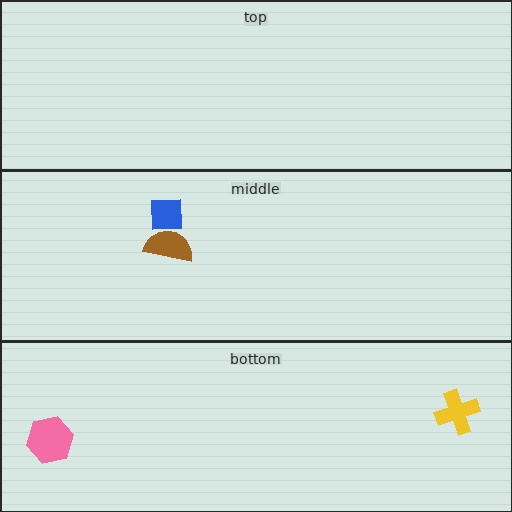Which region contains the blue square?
The middle region.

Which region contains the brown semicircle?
The middle region.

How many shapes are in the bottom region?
2.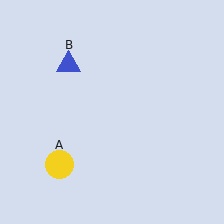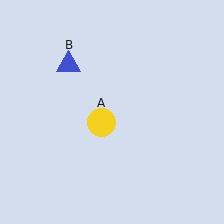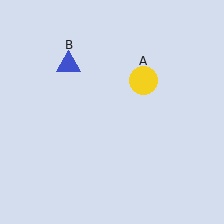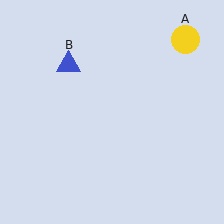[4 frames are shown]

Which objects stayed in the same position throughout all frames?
Blue triangle (object B) remained stationary.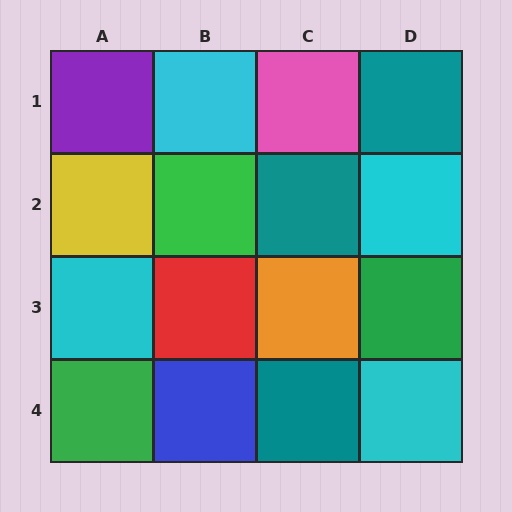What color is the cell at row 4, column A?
Green.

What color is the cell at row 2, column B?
Green.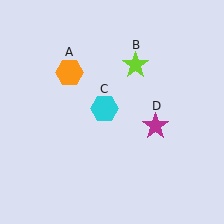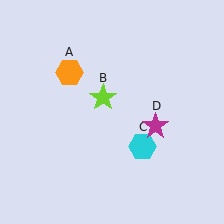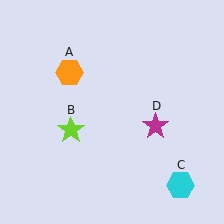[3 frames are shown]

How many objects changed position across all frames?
2 objects changed position: lime star (object B), cyan hexagon (object C).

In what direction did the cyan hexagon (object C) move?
The cyan hexagon (object C) moved down and to the right.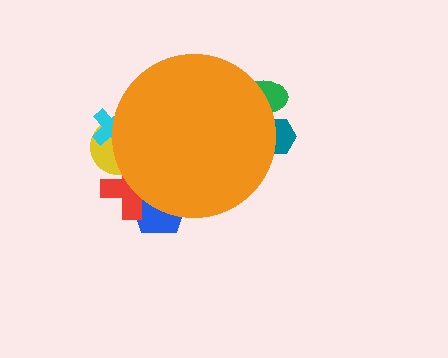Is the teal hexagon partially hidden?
Yes, the teal hexagon is partially hidden behind the orange circle.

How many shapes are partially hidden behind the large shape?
6 shapes are partially hidden.